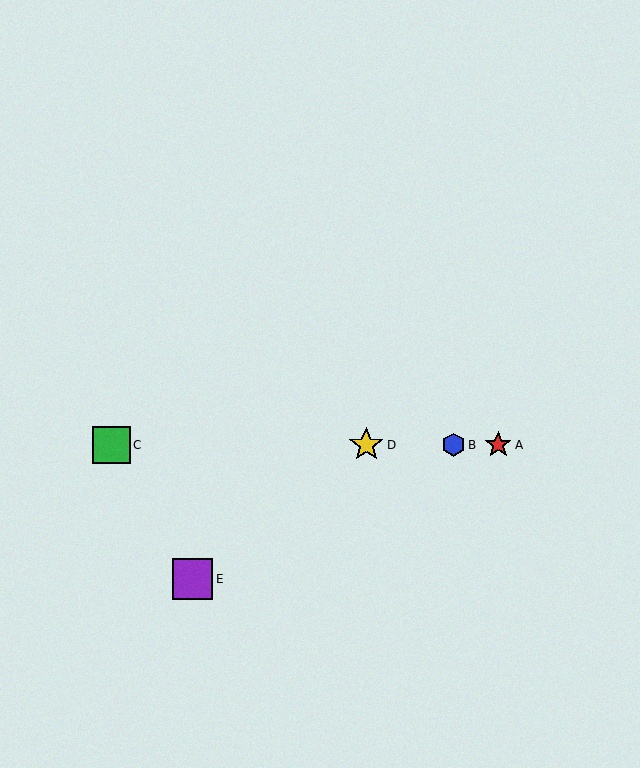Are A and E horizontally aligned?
No, A is at y≈445 and E is at y≈579.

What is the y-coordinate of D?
Object D is at y≈445.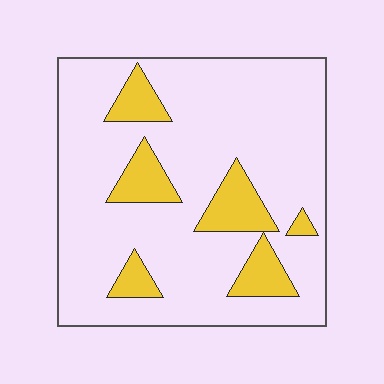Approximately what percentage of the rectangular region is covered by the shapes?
Approximately 15%.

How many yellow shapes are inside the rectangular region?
6.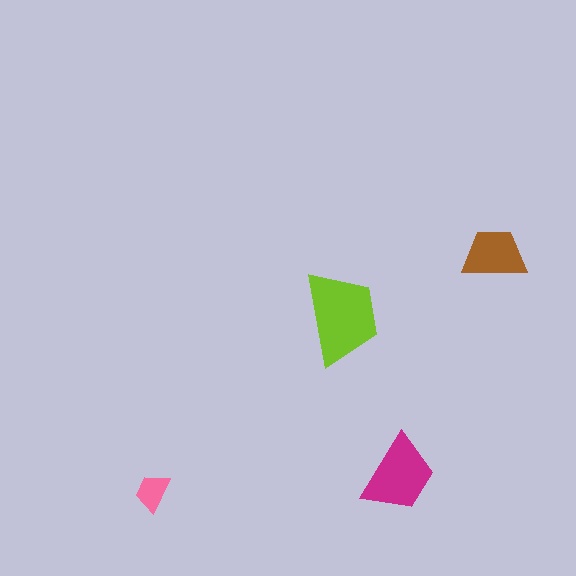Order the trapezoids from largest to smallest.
the lime one, the magenta one, the brown one, the pink one.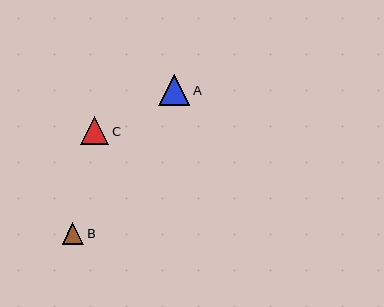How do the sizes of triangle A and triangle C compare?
Triangle A and triangle C are approximately the same size.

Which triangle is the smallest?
Triangle B is the smallest with a size of approximately 21 pixels.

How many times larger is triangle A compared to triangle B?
Triangle A is approximately 1.4 times the size of triangle B.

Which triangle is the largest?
Triangle A is the largest with a size of approximately 31 pixels.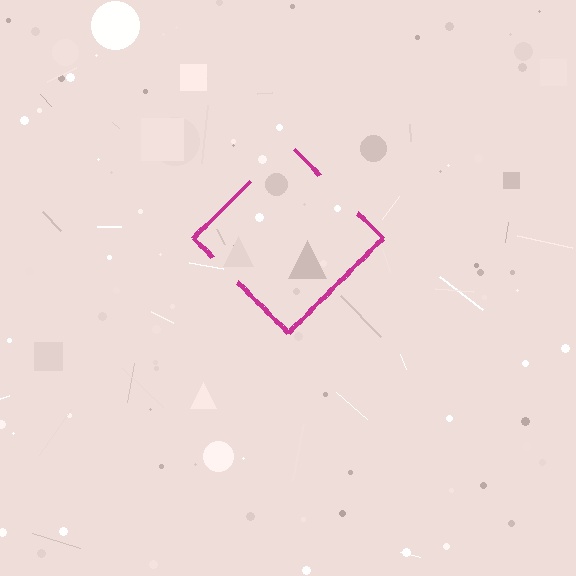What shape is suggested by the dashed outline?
The dashed outline suggests a diamond.